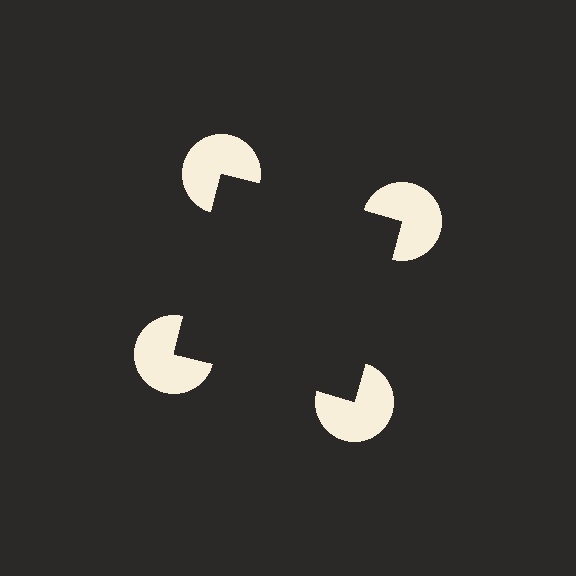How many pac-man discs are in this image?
There are 4 — one at each vertex of the illusory square.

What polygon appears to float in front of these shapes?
An illusory square — its edges are inferred from the aligned wedge cuts in the pac-man discs, not physically drawn.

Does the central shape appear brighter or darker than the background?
It typically appears slightly darker than the background, even though no actual brightness change is drawn.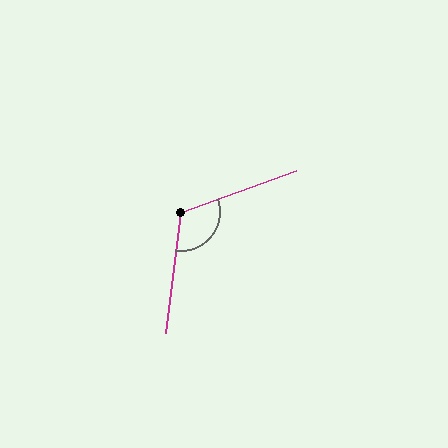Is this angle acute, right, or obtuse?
It is obtuse.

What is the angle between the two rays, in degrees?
Approximately 117 degrees.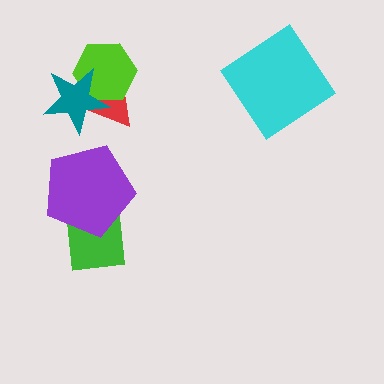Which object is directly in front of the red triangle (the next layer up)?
The lime hexagon is directly in front of the red triangle.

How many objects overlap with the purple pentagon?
1 object overlaps with the purple pentagon.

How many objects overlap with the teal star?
2 objects overlap with the teal star.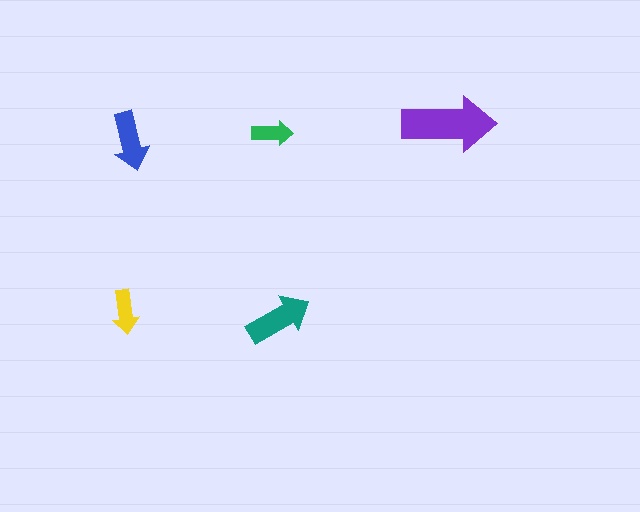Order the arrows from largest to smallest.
the purple one, the teal one, the blue one, the yellow one, the green one.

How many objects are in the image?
There are 5 objects in the image.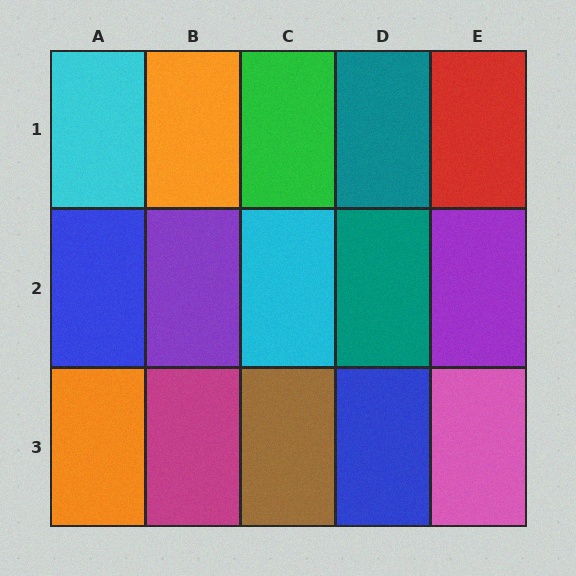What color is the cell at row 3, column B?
Magenta.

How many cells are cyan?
2 cells are cyan.